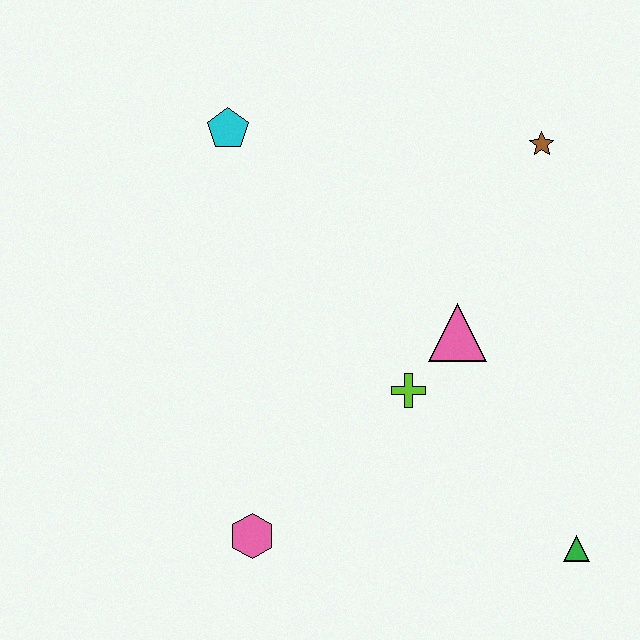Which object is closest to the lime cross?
The pink triangle is closest to the lime cross.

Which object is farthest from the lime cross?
The cyan pentagon is farthest from the lime cross.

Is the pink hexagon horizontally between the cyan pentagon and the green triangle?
Yes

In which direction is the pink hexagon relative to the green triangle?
The pink hexagon is to the left of the green triangle.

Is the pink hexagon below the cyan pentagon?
Yes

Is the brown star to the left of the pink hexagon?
No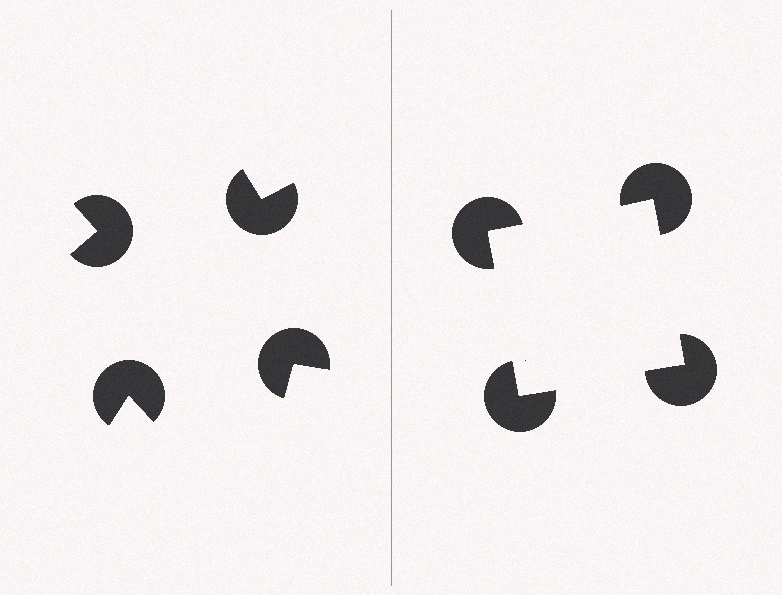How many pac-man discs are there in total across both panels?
8 — 4 on each side.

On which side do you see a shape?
An illusory square appears on the right side. On the left side the wedge cuts are rotated, so no coherent shape forms.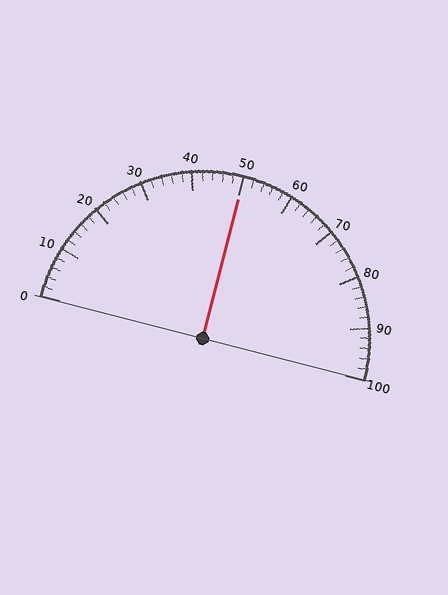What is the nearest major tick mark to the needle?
The nearest major tick mark is 50.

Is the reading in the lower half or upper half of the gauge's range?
The reading is in the upper half of the range (0 to 100).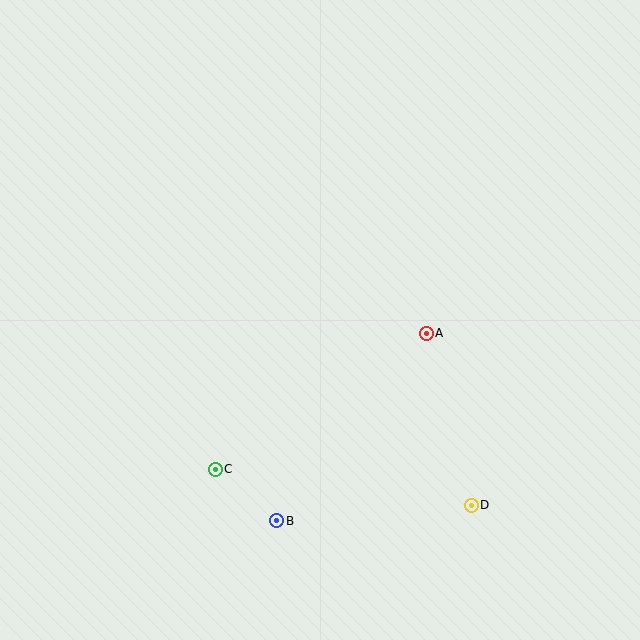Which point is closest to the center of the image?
Point A at (426, 333) is closest to the center.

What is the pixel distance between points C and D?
The distance between C and D is 259 pixels.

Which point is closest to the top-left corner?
Point C is closest to the top-left corner.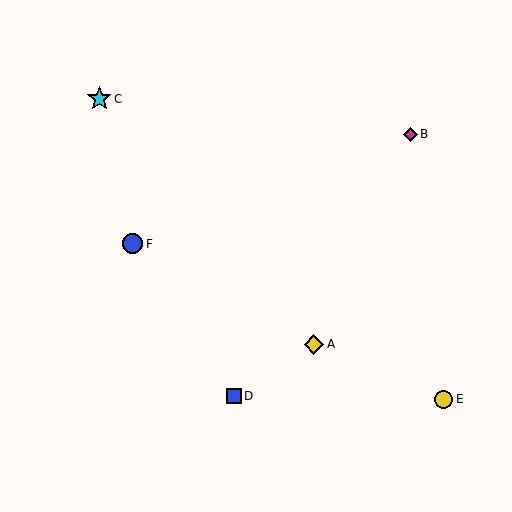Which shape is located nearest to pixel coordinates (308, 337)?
The yellow diamond (labeled A) at (314, 344) is nearest to that location.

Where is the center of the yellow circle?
The center of the yellow circle is at (444, 399).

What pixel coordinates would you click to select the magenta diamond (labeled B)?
Click at (411, 134) to select the magenta diamond B.